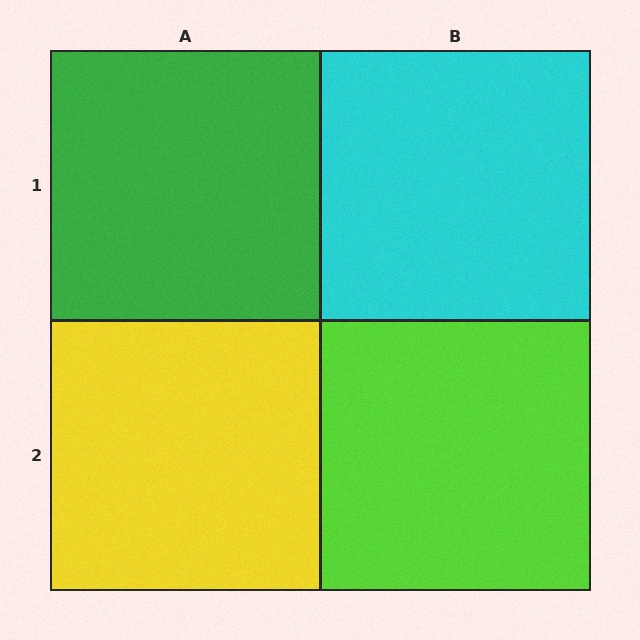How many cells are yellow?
1 cell is yellow.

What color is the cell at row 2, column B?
Lime.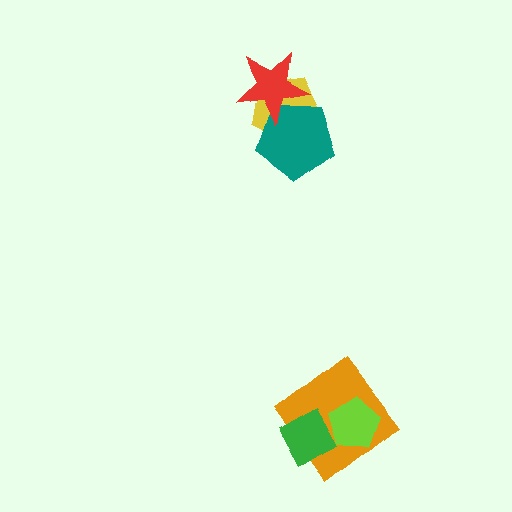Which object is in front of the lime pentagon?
The green diamond is in front of the lime pentagon.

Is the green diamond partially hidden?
No, no other shape covers it.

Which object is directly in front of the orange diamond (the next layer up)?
The lime pentagon is directly in front of the orange diamond.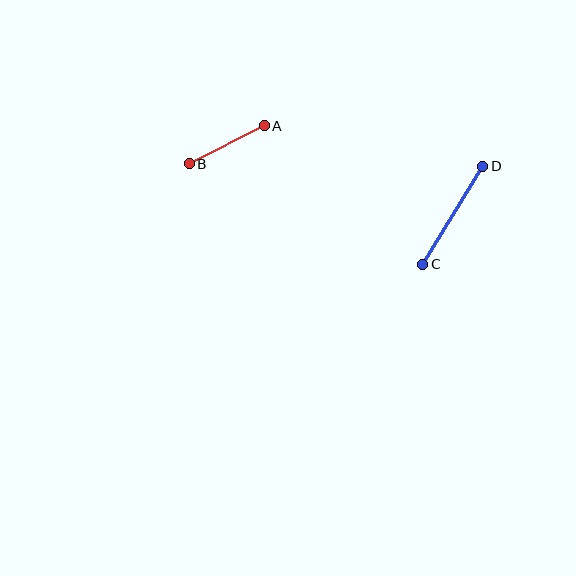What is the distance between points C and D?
The distance is approximately 115 pixels.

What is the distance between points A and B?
The distance is approximately 84 pixels.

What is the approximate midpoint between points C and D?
The midpoint is at approximately (453, 215) pixels.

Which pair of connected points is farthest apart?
Points C and D are farthest apart.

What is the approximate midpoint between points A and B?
The midpoint is at approximately (227, 145) pixels.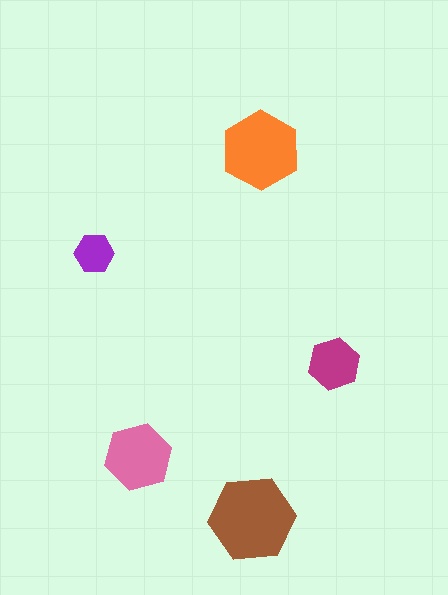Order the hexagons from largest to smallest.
the brown one, the orange one, the pink one, the magenta one, the purple one.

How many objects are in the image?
There are 5 objects in the image.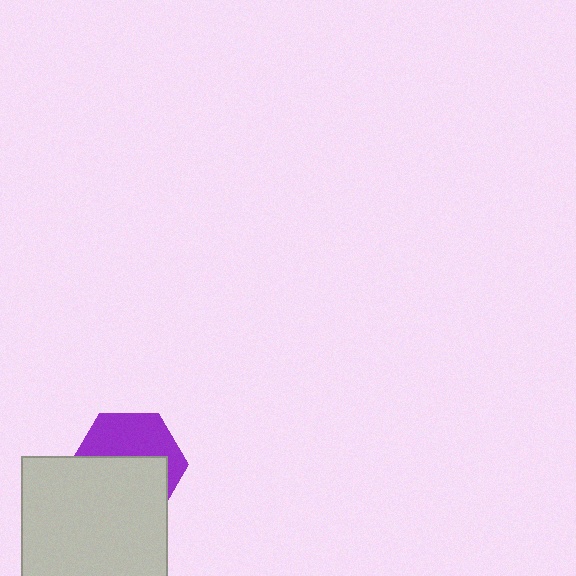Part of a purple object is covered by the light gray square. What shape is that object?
It is a hexagon.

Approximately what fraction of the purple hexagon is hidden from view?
Roughly 56% of the purple hexagon is hidden behind the light gray square.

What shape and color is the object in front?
The object in front is a light gray square.